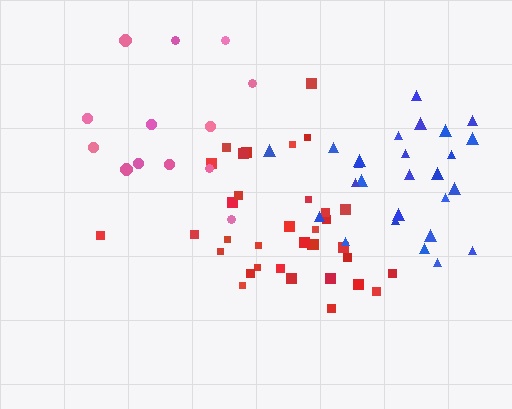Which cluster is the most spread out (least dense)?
Pink.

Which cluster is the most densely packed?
Red.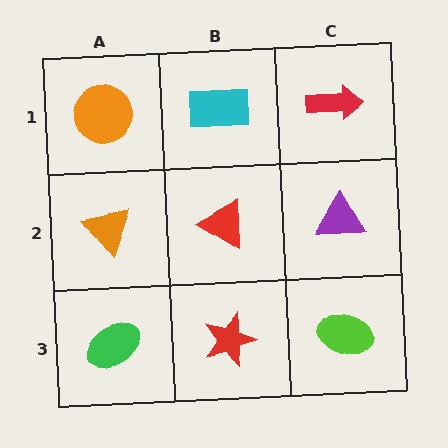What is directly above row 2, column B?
A cyan rectangle.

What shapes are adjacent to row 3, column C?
A purple triangle (row 2, column C), a red star (row 3, column B).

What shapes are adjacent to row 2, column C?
A red arrow (row 1, column C), a lime ellipse (row 3, column C), a red triangle (row 2, column B).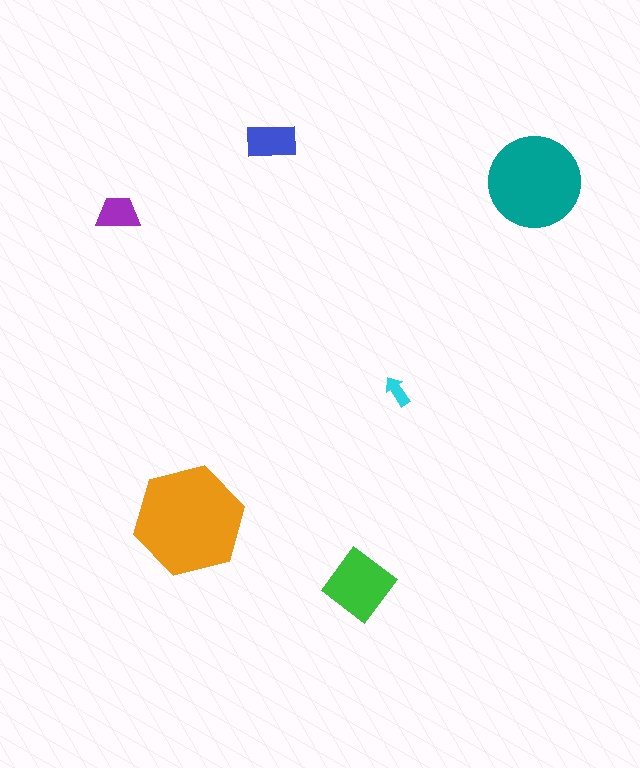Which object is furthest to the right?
The teal circle is rightmost.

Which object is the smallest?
The cyan arrow.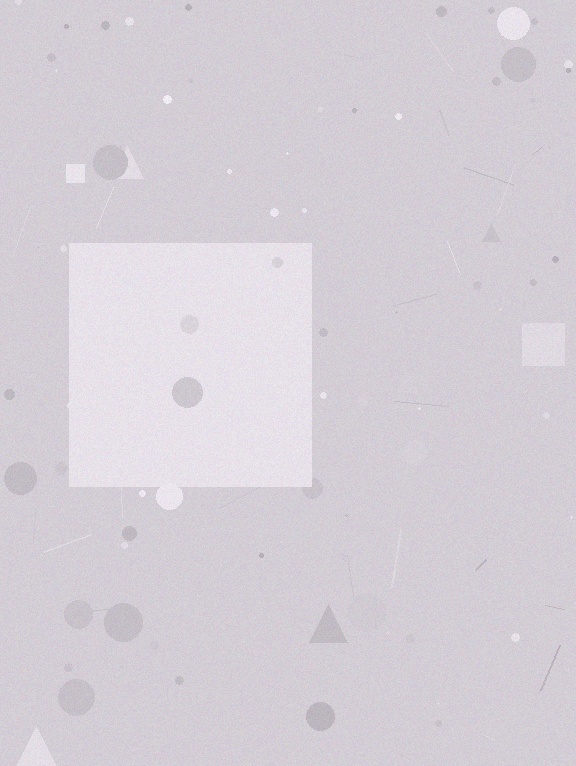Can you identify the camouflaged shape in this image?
The camouflaged shape is a square.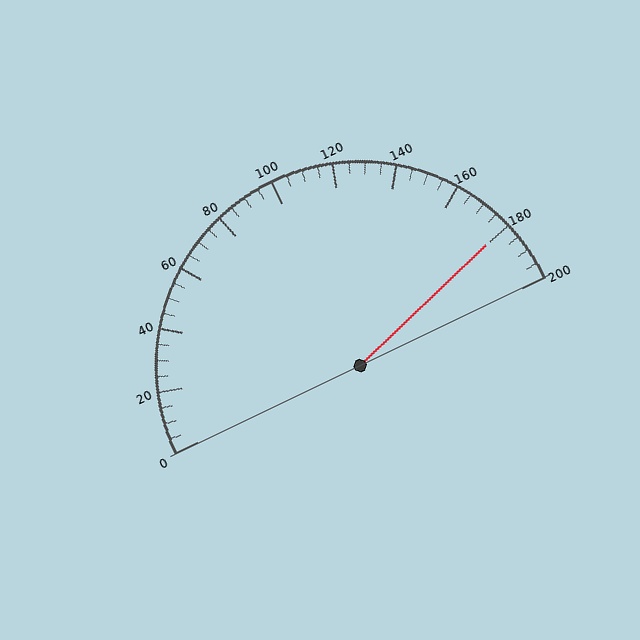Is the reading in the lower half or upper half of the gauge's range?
The reading is in the upper half of the range (0 to 200).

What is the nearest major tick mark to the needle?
The nearest major tick mark is 180.